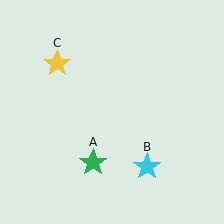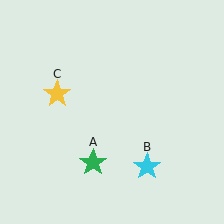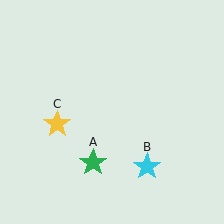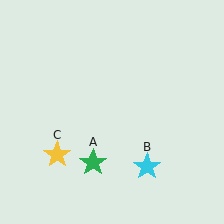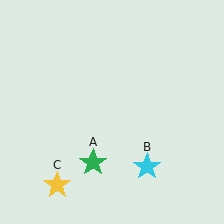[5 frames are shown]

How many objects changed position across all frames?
1 object changed position: yellow star (object C).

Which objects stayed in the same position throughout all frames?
Green star (object A) and cyan star (object B) remained stationary.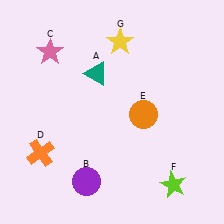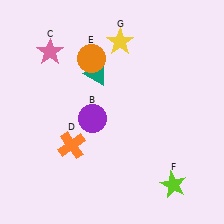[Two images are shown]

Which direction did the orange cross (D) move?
The orange cross (D) moved right.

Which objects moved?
The objects that moved are: the purple circle (B), the orange cross (D), the orange circle (E).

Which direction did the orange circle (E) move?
The orange circle (E) moved up.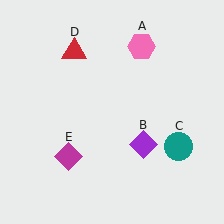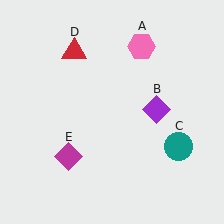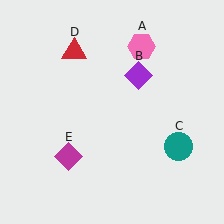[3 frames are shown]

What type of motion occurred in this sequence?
The purple diamond (object B) rotated counterclockwise around the center of the scene.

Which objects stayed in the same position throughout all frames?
Pink hexagon (object A) and teal circle (object C) and red triangle (object D) and magenta diamond (object E) remained stationary.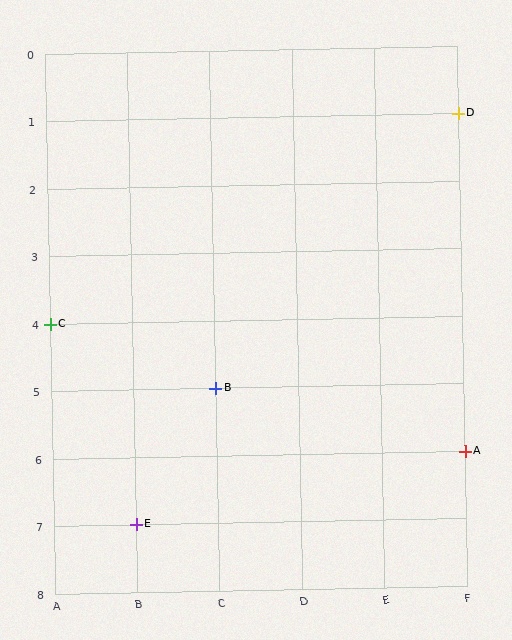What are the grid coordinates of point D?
Point D is at grid coordinates (F, 1).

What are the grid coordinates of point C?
Point C is at grid coordinates (A, 4).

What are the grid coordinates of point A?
Point A is at grid coordinates (F, 6).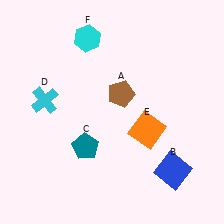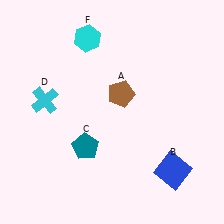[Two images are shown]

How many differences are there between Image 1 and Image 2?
There is 1 difference between the two images.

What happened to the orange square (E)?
The orange square (E) was removed in Image 2. It was in the bottom-right area of Image 1.